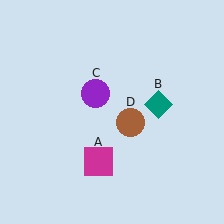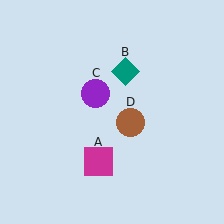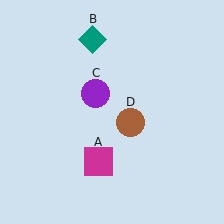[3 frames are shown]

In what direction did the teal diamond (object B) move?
The teal diamond (object B) moved up and to the left.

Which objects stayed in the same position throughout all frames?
Magenta square (object A) and purple circle (object C) and brown circle (object D) remained stationary.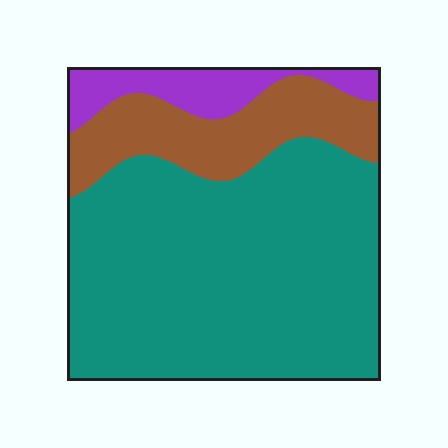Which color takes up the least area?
Purple, at roughly 10%.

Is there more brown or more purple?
Brown.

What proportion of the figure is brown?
Brown takes up about one fifth (1/5) of the figure.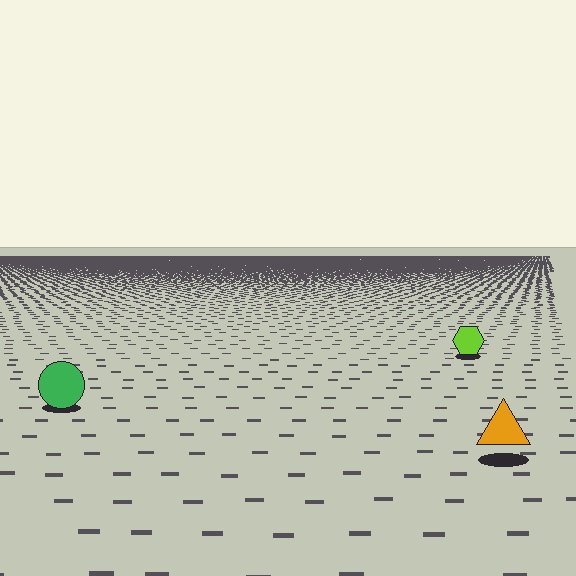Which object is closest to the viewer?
The orange triangle is closest. The texture marks near it are larger and more spread out.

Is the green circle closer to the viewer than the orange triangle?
No. The orange triangle is closer — you can tell from the texture gradient: the ground texture is coarser near it.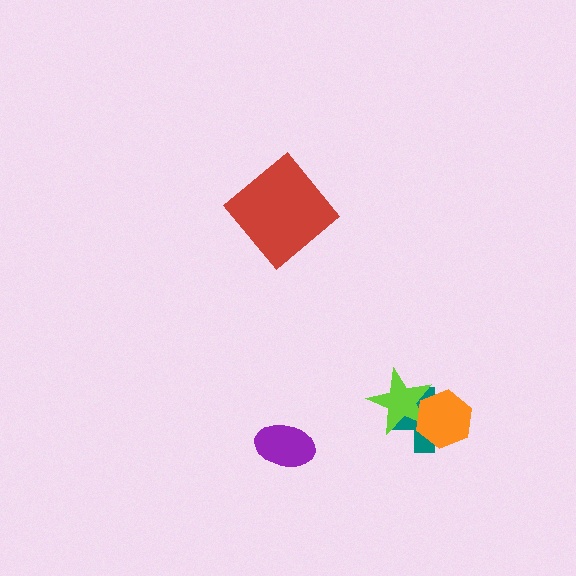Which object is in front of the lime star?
The orange hexagon is in front of the lime star.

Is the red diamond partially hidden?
No, no other shape covers it.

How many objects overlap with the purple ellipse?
0 objects overlap with the purple ellipse.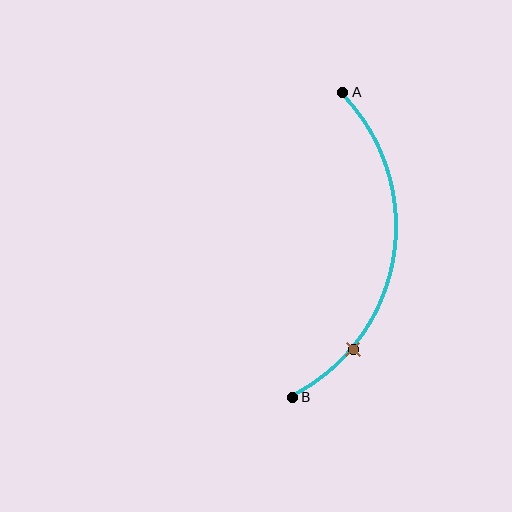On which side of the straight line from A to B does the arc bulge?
The arc bulges to the right of the straight line connecting A and B.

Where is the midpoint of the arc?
The arc midpoint is the point on the curve farthest from the straight line joining A and B. It sits to the right of that line.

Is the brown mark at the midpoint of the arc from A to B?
No. The brown mark lies on the arc but is closer to endpoint B. The arc midpoint would be at the point on the curve equidistant along the arc from both A and B.